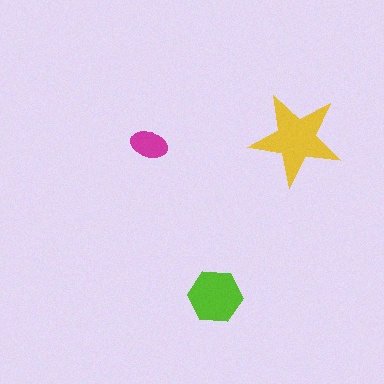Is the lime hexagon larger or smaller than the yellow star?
Smaller.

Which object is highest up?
The yellow star is topmost.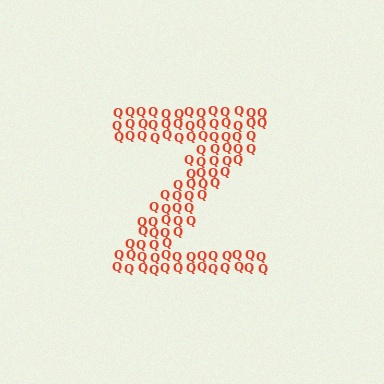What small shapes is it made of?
It is made of small letter Q's.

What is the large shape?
The large shape is the letter Z.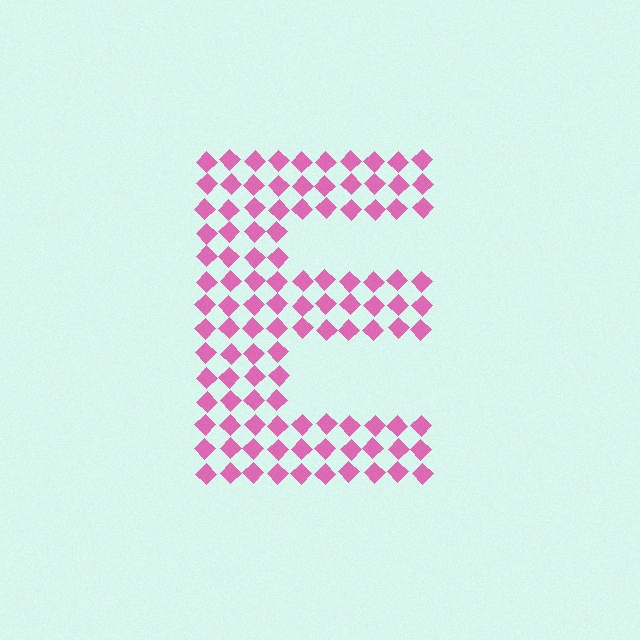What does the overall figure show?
The overall figure shows the letter E.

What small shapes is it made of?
It is made of small diamonds.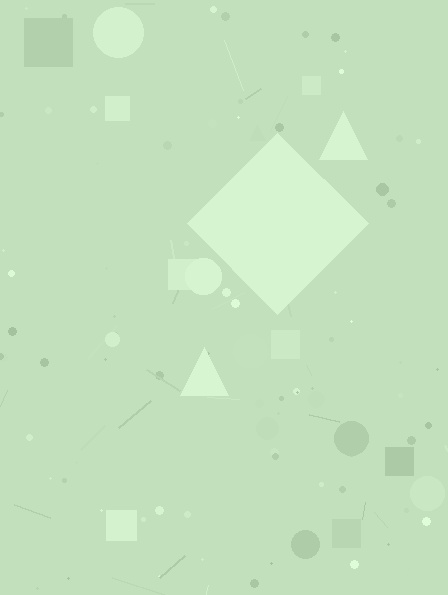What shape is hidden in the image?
A diamond is hidden in the image.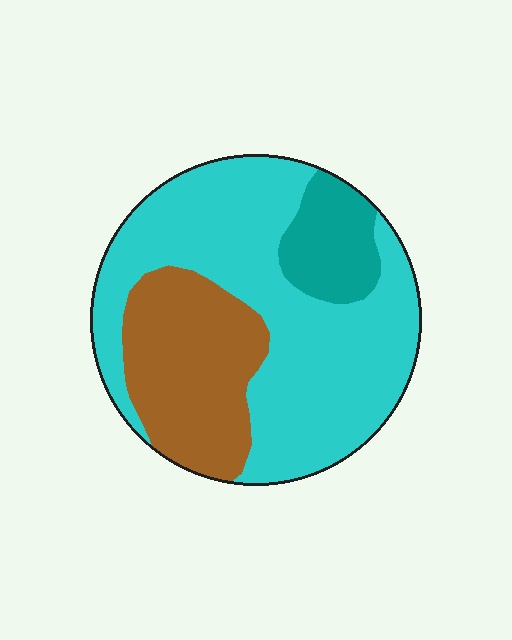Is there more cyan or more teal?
Cyan.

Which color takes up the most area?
Cyan, at roughly 60%.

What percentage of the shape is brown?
Brown takes up between a sixth and a third of the shape.